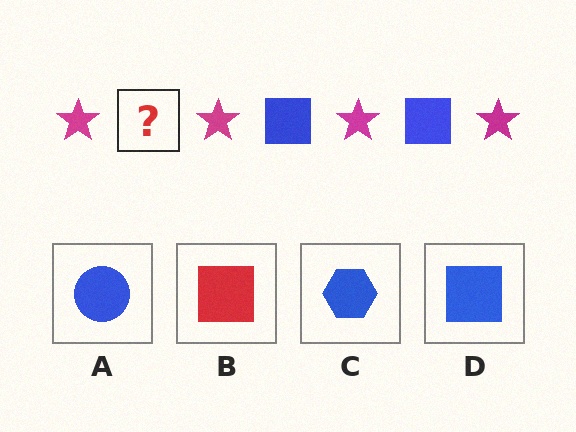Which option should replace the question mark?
Option D.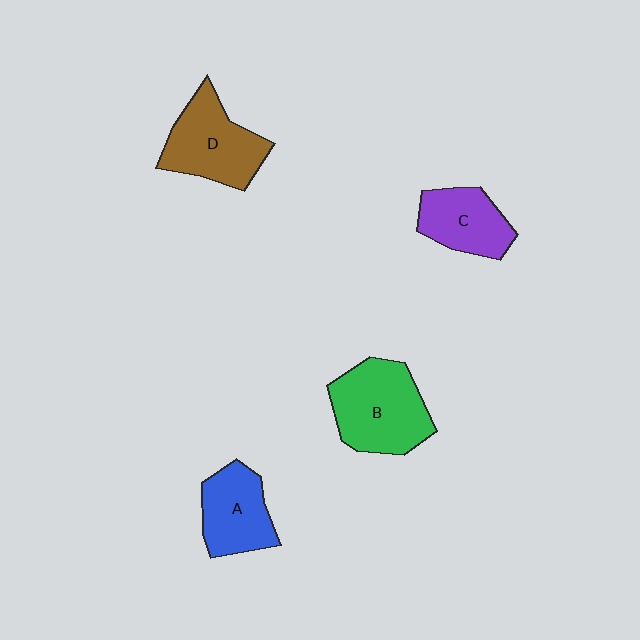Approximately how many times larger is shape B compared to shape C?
Approximately 1.5 times.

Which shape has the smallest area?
Shape C (purple).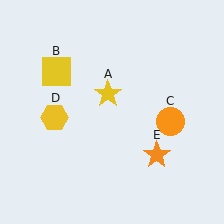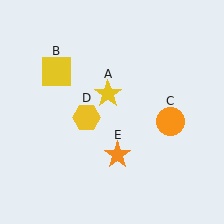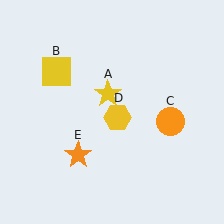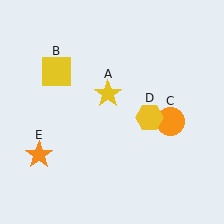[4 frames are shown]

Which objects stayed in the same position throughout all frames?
Yellow star (object A) and yellow square (object B) and orange circle (object C) remained stationary.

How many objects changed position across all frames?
2 objects changed position: yellow hexagon (object D), orange star (object E).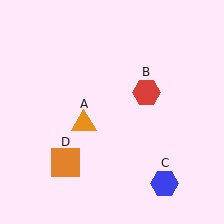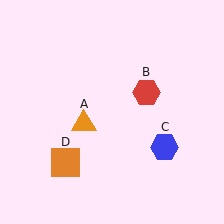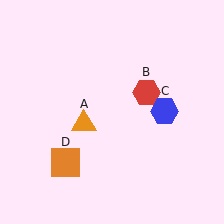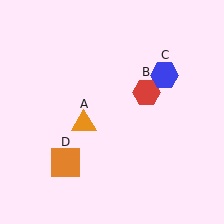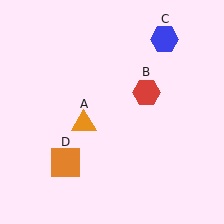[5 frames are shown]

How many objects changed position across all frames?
1 object changed position: blue hexagon (object C).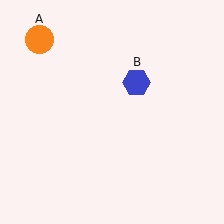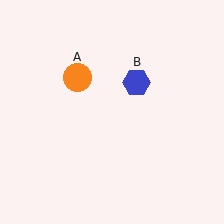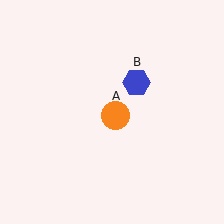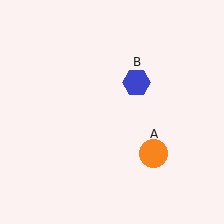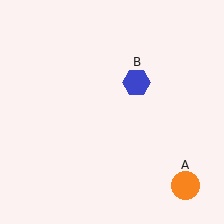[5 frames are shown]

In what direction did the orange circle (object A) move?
The orange circle (object A) moved down and to the right.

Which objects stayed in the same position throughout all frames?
Blue hexagon (object B) remained stationary.